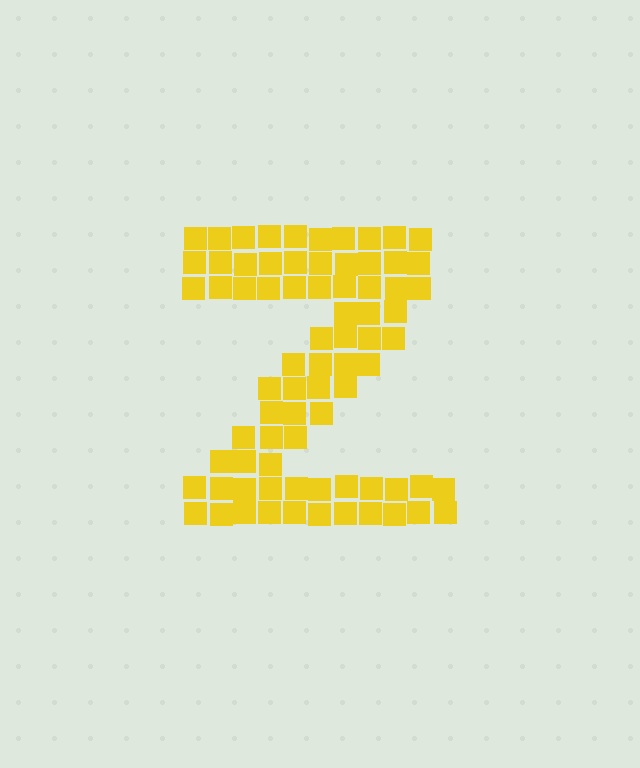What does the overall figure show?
The overall figure shows the letter Z.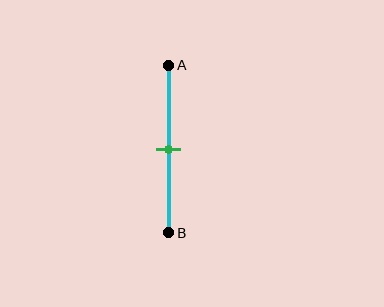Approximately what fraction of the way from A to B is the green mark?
The green mark is approximately 50% of the way from A to B.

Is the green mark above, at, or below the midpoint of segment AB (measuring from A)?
The green mark is approximately at the midpoint of segment AB.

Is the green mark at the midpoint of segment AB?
Yes, the mark is approximately at the midpoint.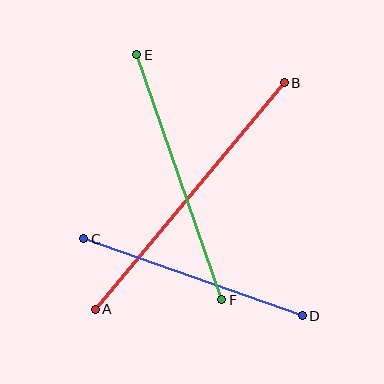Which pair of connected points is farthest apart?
Points A and B are farthest apart.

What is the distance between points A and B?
The distance is approximately 295 pixels.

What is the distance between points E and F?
The distance is approximately 259 pixels.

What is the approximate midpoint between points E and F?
The midpoint is at approximately (179, 177) pixels.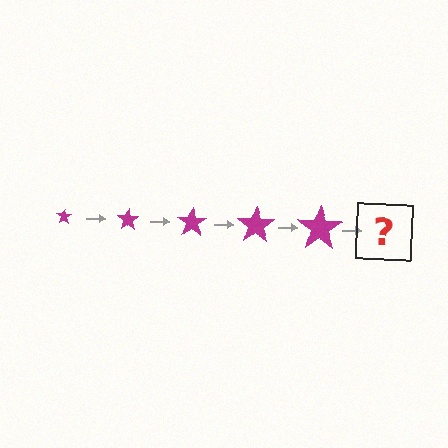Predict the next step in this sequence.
The next step is a magenta star, larger than the previous one.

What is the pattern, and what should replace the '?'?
The pattern is that the star gets progressively larger each step. The '?' should be a magenta star, larger than the previous one.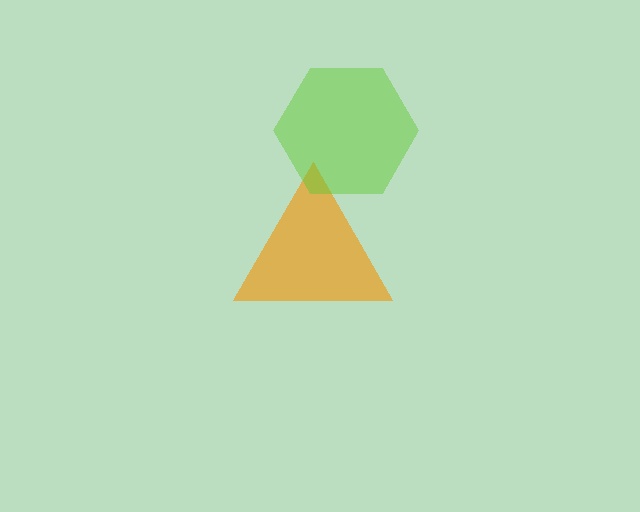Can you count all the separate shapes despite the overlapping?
Yes, there are 2 separate shapes.